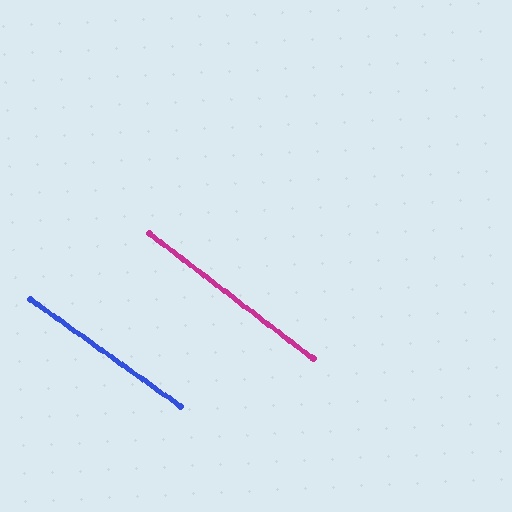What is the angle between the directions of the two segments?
Approximately 2 degrees.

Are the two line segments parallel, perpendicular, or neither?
Parallel — their directions differ by only 2.0°.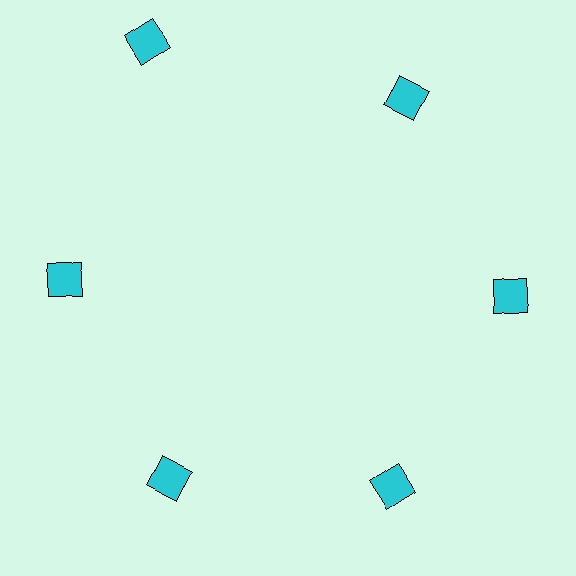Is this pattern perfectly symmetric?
No. The 6 cyan squares are arranged in a ring, but one element near the 11 o'clock position is pushed outward from the center, breaking the 6-fold rotational symmetry.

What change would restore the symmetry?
The symmetry would be restored by moving it inward, back onto the ring so that all 6 squares sit at equal angles and equal distance from the center.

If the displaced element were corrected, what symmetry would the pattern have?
It would have 6-fold rotational symmetry — the pattern would map onto itself every 60 degrees.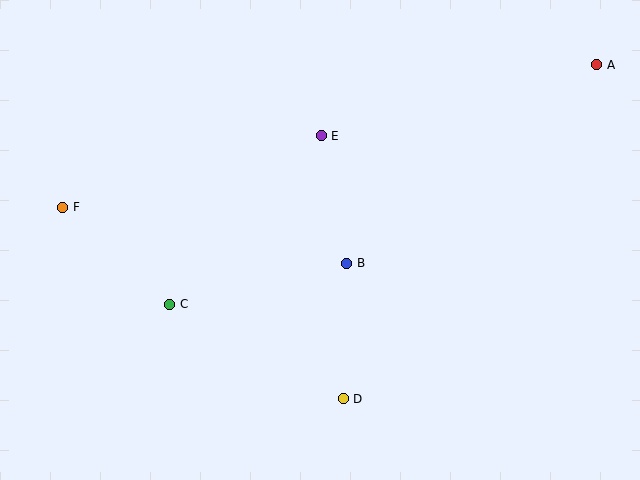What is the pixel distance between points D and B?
The distance between D and B is 135 pixels.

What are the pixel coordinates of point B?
Point B is at (347, 263).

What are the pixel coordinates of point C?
Point C is at (170, 304).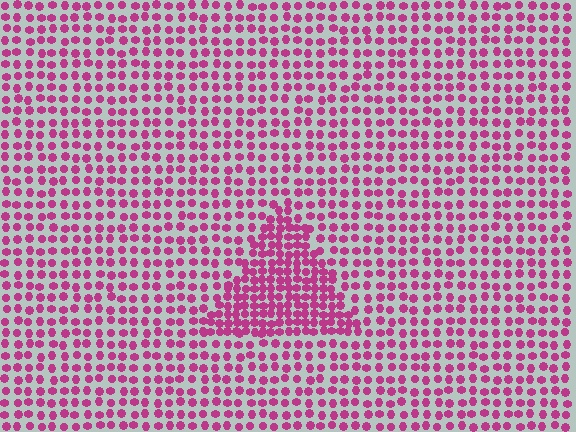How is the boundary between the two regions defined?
The boundary is defined by a change in element density (approximately 1.8x ratio). All elements are the same color, size, and shape.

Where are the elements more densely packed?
The elements are more densely packed inside the triangle boundary.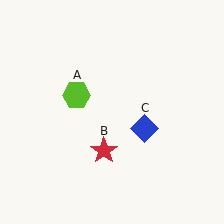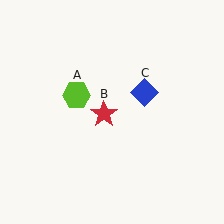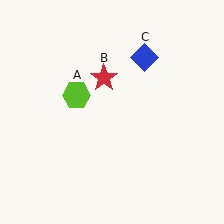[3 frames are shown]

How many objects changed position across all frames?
2 objects changed position: red star (object B), blue diamond (object C).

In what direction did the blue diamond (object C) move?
The blue diamond (object C) moved up.